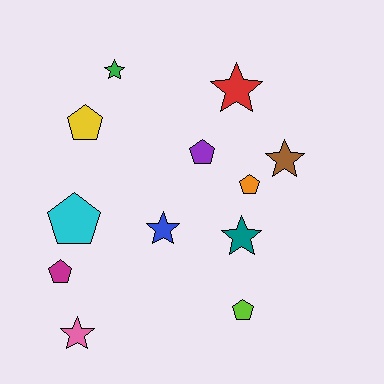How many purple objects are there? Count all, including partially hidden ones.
There is 1 purple object.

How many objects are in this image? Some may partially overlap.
There are 12 objects.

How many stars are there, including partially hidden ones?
There are 6 stars.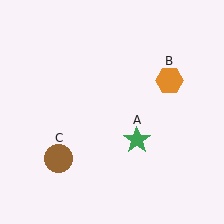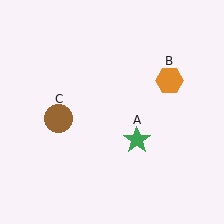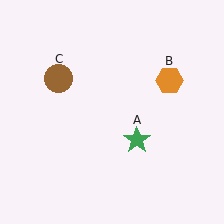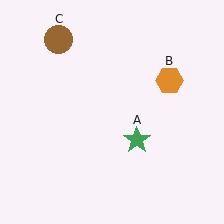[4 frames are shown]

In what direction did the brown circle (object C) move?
The brown circle (object C) moved up.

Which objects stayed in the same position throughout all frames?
Green star (object A) and orange hexagon (object B) remained stationary.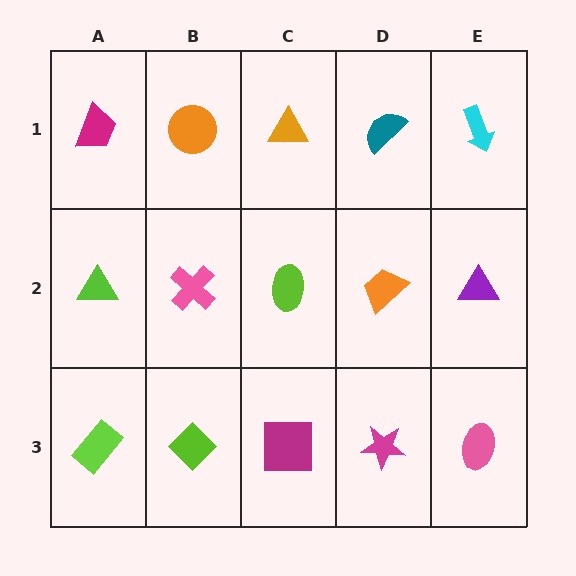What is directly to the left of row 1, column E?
A teal semicircle.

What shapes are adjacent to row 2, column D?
A teal semicircle (row 1, column D), a magenta star (row 3, column D), a lime ellipse (row 2, column C), a purple triangle (row 2, column E).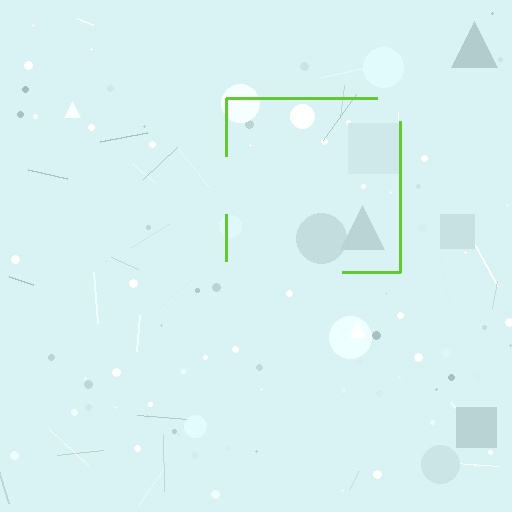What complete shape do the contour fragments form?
The contour fragments form a square.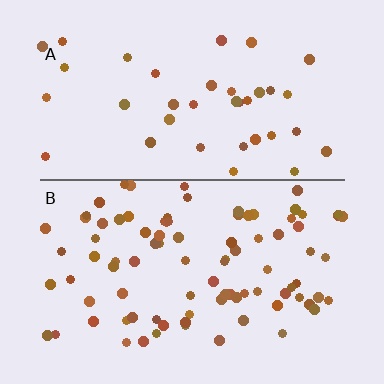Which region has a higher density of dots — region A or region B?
B (the bottom).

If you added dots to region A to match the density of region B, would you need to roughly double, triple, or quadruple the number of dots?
Approximately double.